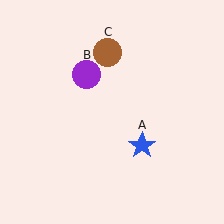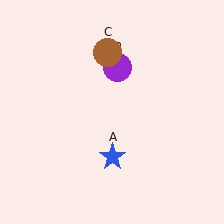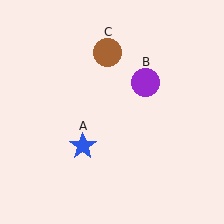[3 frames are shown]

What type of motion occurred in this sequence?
The blue star (object A), purple circle (object B) rotated clockwise around the center of the scene.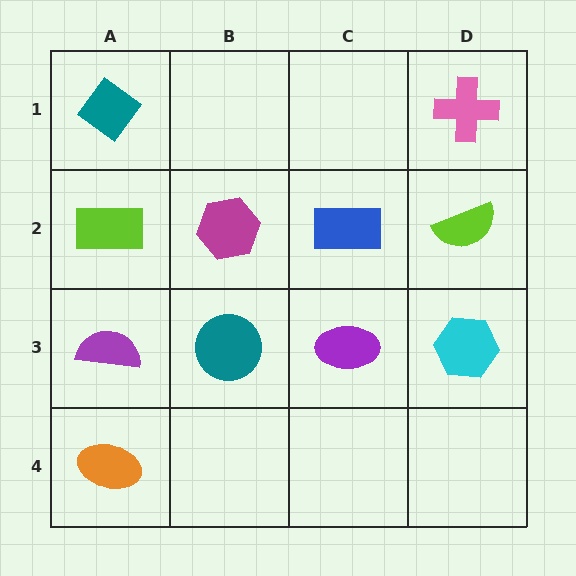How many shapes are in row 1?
2 shapes.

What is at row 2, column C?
A blue rectangle.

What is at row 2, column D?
A lime semicircle.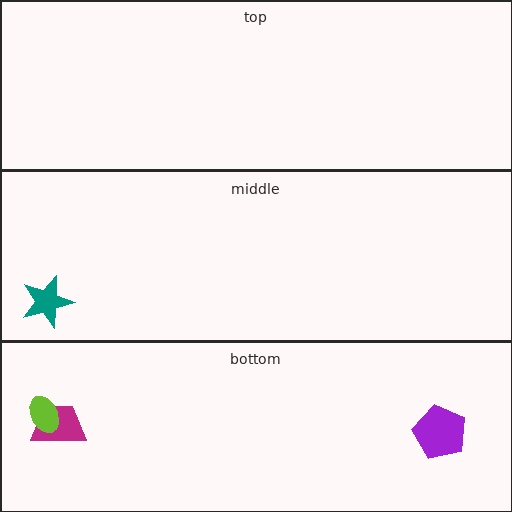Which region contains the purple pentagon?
The bottom region.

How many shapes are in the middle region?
1.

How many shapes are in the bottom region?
3.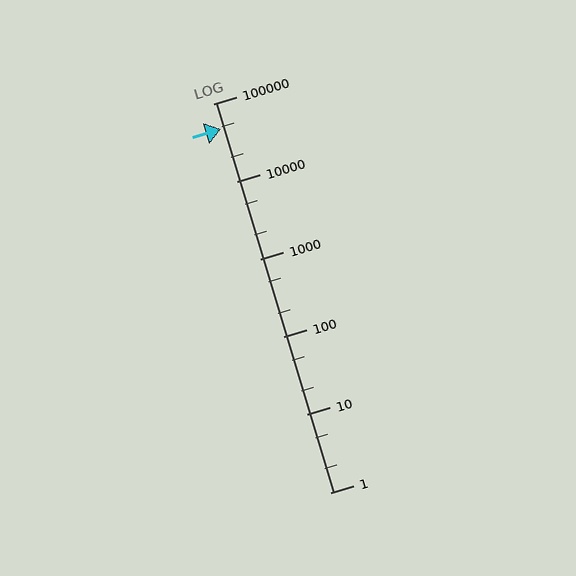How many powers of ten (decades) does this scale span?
The scale spans 5 decades, from 1 to 100000.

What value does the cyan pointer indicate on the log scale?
The pointer indicates approximately 47000.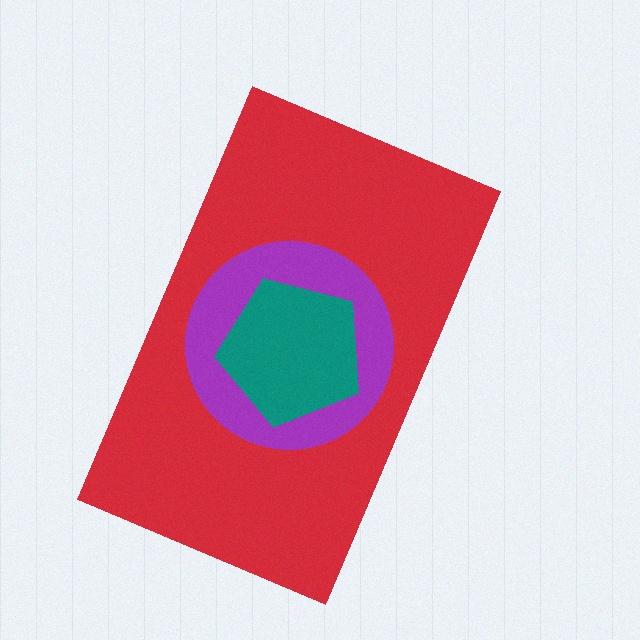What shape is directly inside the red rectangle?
The purple circle.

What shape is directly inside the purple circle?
The teal pentagon.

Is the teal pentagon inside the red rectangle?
Yes.